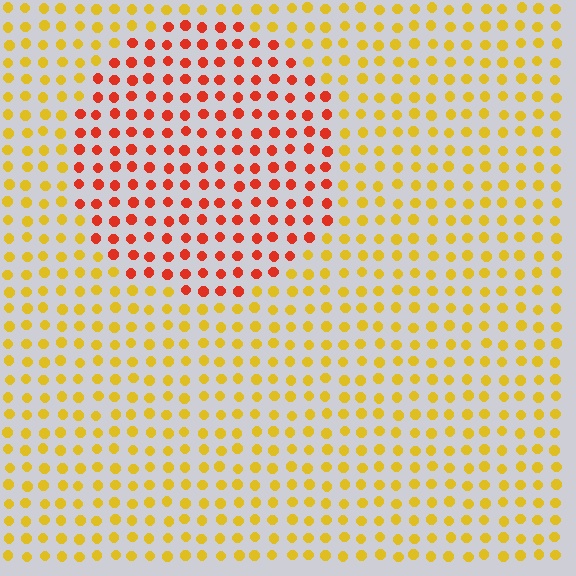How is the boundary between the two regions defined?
The boundary is defined purely by a slight shift in hue (about 45 degrees). Spacing, size, and orientation are identical on both sides.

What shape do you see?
I see a circle.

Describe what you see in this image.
The image is filled with small yellow elements in a uniform arrangement. A circle-shaped region is visible where the elements are tinted to a slightly different hue, forming a subtle color boundary.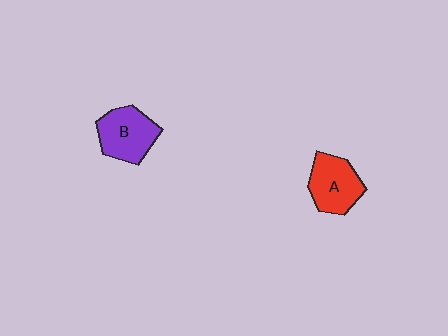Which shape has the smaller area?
Shape A (red).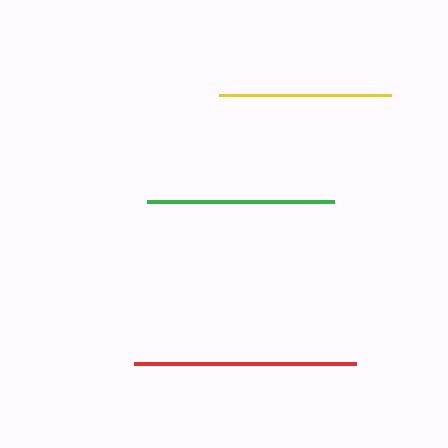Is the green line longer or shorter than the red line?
The red line is longer than the green line.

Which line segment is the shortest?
The yellow line is the shortest at approximately 171 pixels.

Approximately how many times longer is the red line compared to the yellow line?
The red line is approximately 1.3 times the length of the yellow line.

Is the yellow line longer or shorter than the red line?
The red line is longer than the yellow line.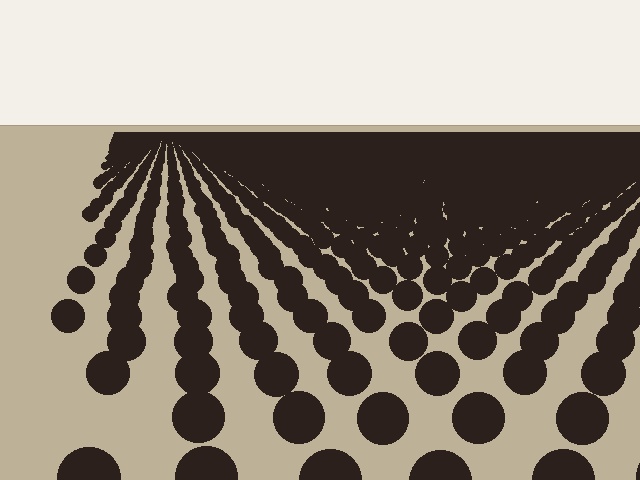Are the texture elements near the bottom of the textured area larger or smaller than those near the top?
Larger. Near the bottom, elements are closer to the viewer and appear at a bigger on-screen size.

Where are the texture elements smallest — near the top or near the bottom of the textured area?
Near the top.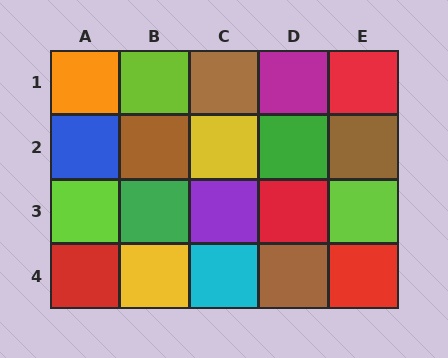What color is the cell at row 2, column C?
Yellow.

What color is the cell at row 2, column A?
Blue.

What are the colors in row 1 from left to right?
Orange, lime, brown, magenta, red.